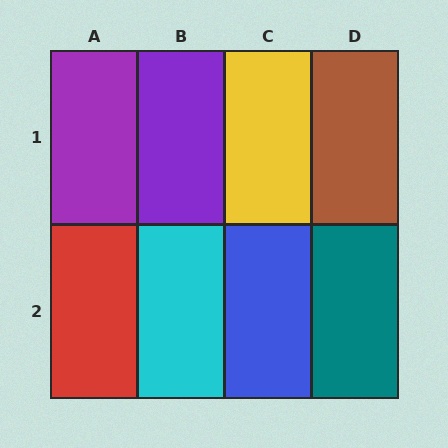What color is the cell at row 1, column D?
Brown.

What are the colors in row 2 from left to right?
Red, cyan, blue, teal.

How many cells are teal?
1 cell is teal.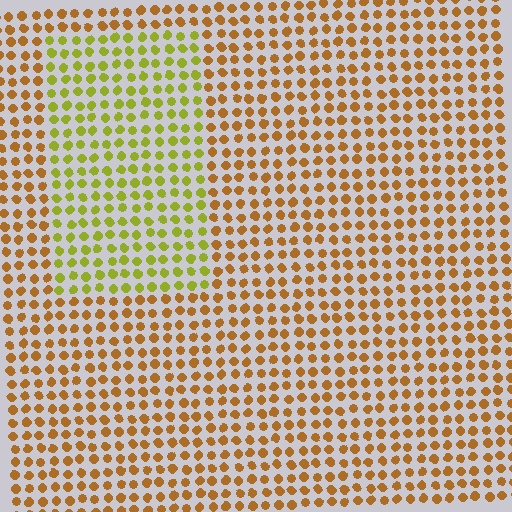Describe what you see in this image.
The image is filled with small brown elements in a uniform arrangement. A rectangle-shaped region is visible where the elements are tinted to a slightly different hue, forming a subtle color boundary.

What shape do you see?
I see a rectangle.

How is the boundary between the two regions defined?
The boundary is defined purely by a slight shift in hue (about 41 degrees). Spacing, size, and orientation are identical on both sides.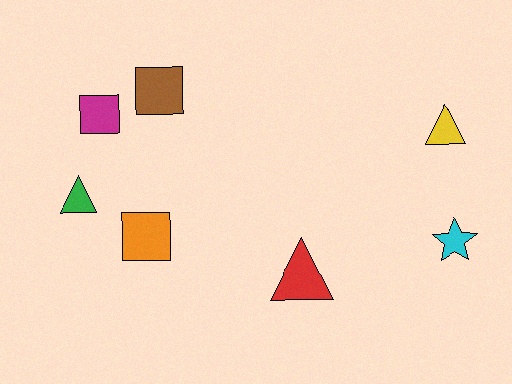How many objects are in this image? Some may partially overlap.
There are 7 objects.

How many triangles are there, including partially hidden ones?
There are 3 triangles.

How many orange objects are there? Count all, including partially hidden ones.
There is 1 orange object.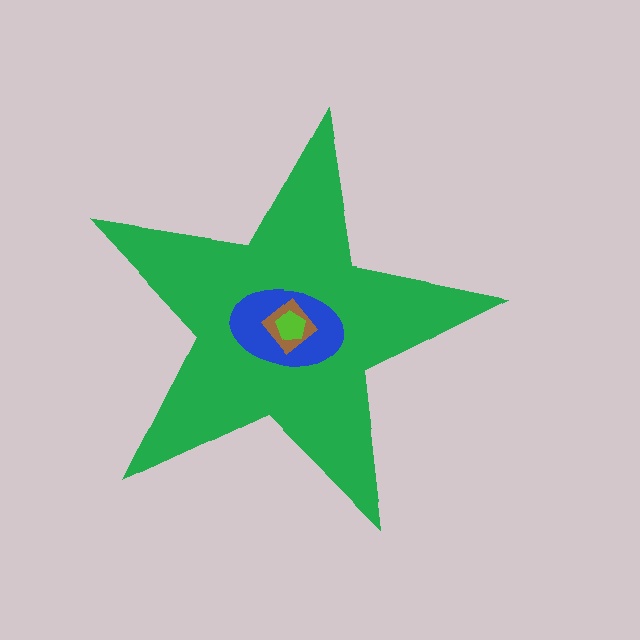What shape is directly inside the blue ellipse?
The brown diamond.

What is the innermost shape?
The lime pentagon.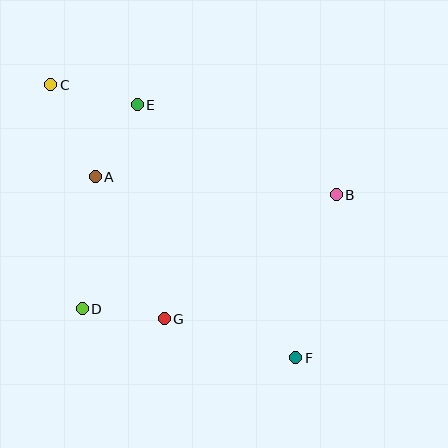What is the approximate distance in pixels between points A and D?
The distance between A and D is approximately 133 pixels.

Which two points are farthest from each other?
Points C and F are farthest from each other.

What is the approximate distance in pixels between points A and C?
The distance between A and C is approximately 102 pixels.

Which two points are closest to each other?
Points D and G are closest to each other.